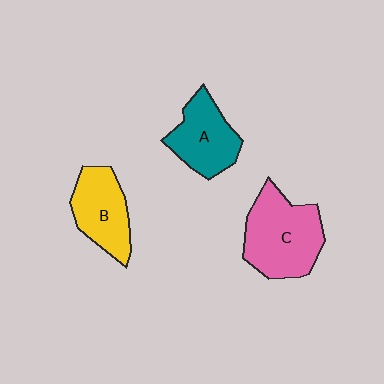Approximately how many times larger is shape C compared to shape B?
Approximately 1.4 times.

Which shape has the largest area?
Shape C (pink).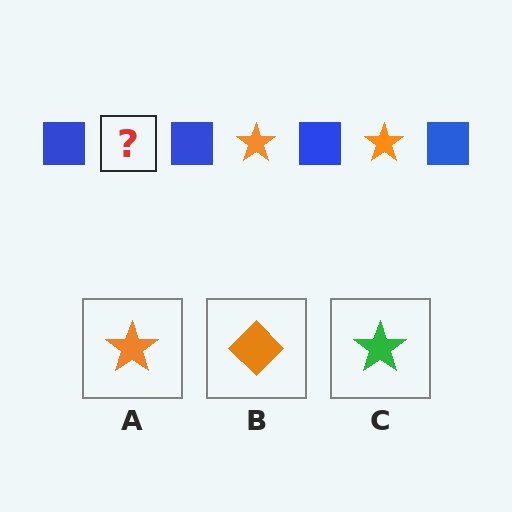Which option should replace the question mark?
Option A.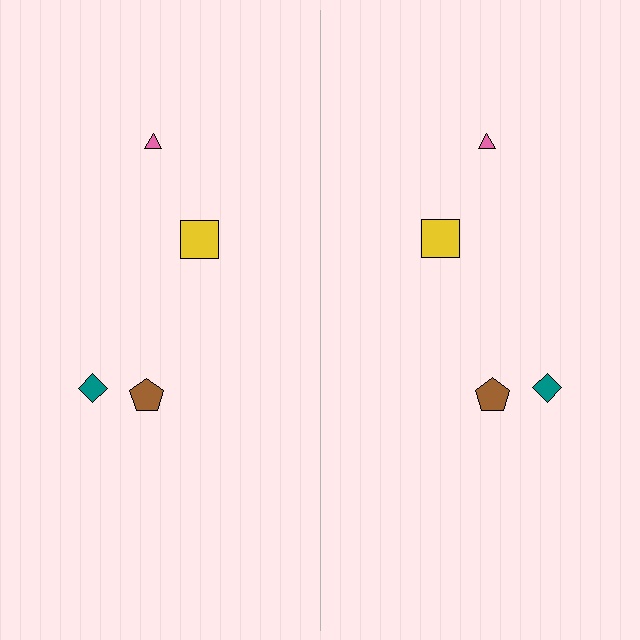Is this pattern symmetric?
Yes, this pattern has bilateral (reflection) symmetry.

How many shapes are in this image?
There are 8 shapes in this image.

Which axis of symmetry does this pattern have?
The pattern has a vertical axis of symmetry running through the center of the image.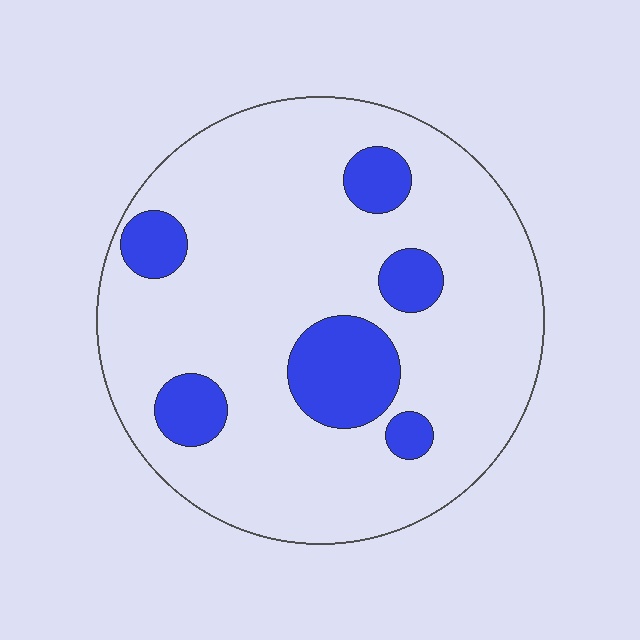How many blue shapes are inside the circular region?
6.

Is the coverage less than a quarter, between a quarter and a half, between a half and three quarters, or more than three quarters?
Less than a quarter.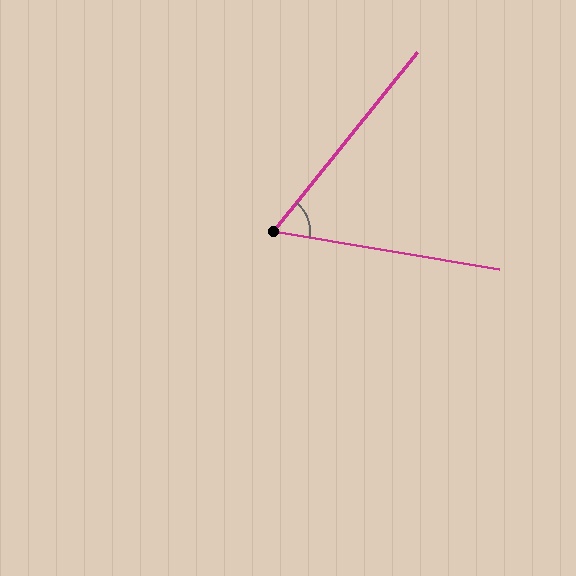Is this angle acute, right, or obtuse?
It is acute.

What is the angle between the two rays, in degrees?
Approximately 61 degrees.